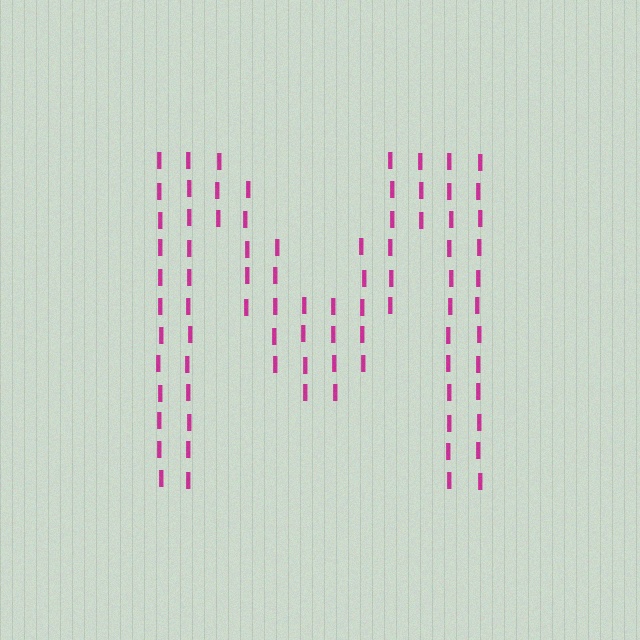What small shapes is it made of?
It is made of small letter I's.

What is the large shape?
The large shape is the letter M.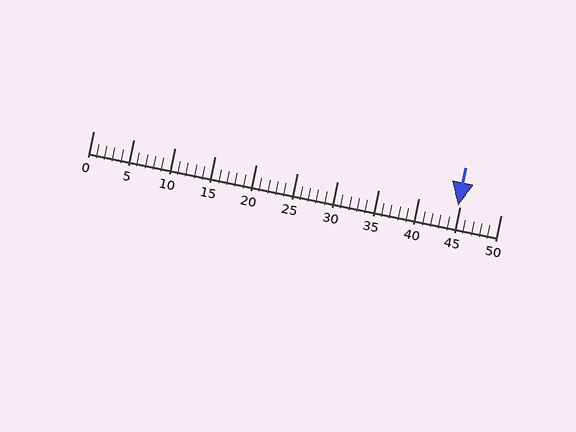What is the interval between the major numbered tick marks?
The major tick marks are spaced 5 units apart.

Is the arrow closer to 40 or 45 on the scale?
The arrow is closer to 45.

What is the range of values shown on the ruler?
The ruler shows values from 0 to 50.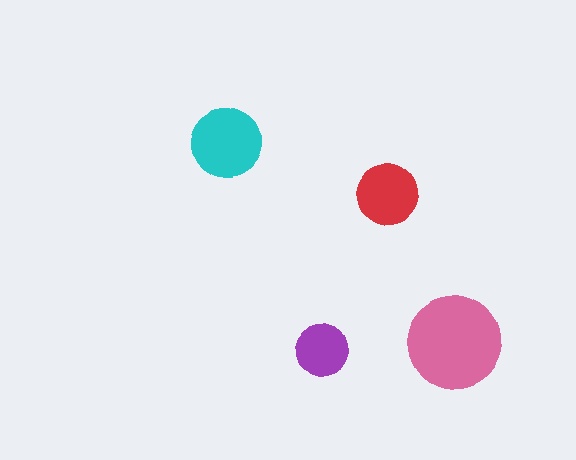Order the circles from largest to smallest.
the pink one, the cyan one, the red one, the purple one.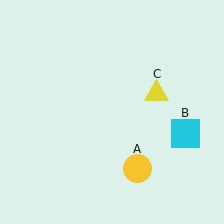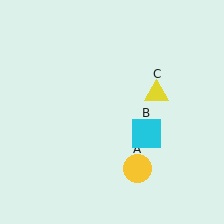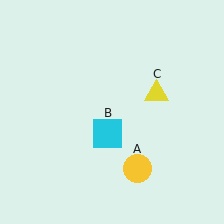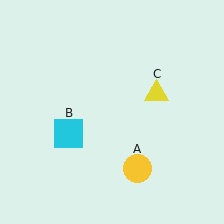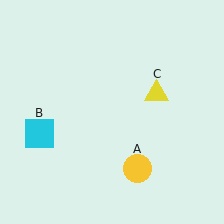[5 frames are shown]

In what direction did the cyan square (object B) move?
The cyan square (object B) moved left.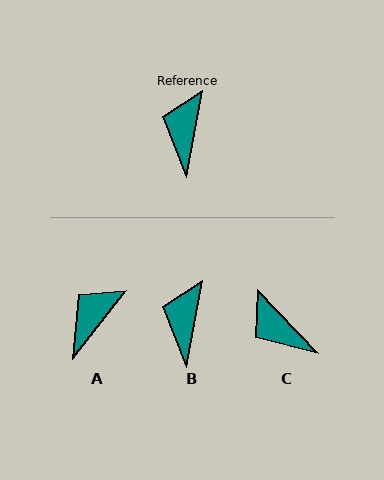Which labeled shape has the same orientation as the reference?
B.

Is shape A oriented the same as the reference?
No, it is off by about 28 degrees.